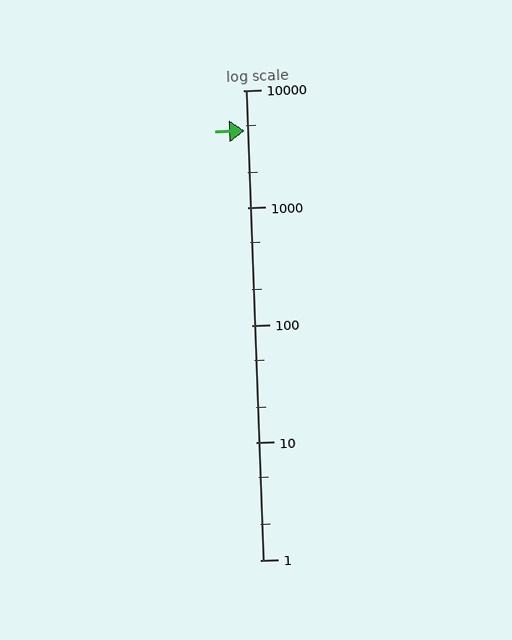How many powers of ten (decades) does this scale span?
The scale spans 4 decades, from 1 to 10000.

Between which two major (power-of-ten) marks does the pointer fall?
The pointer is between 1000 and 10000.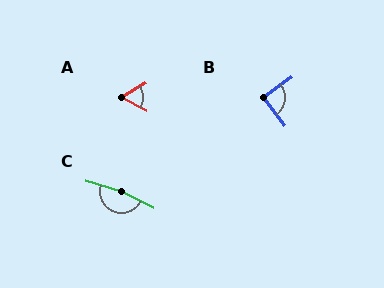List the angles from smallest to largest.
A (59°), B (89°), C (169°).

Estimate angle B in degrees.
Approximately 89 degrees.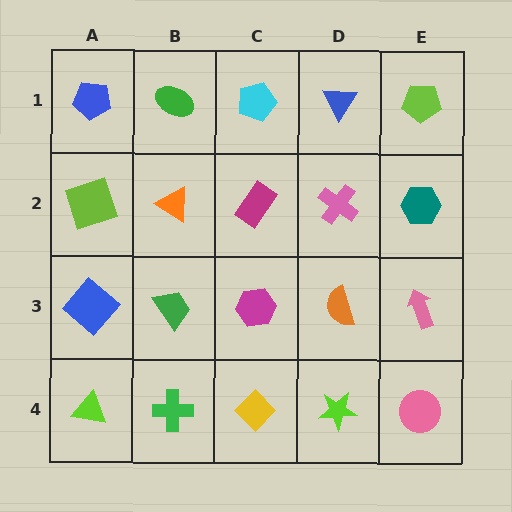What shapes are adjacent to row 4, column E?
A pink arrow (row 3, column E), a lime star (row 4, column D).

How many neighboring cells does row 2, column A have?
3.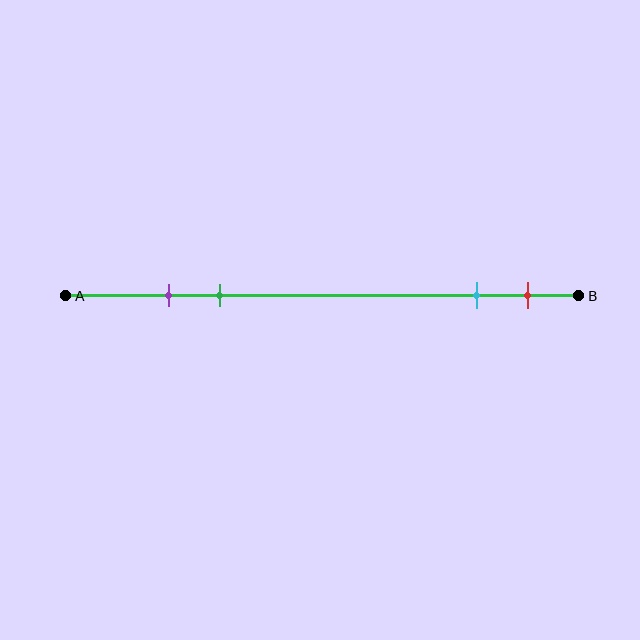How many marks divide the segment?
There are 4 marks dividing the segment.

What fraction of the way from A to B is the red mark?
The red mark is approximately 90% (0.9) of the way from A to B.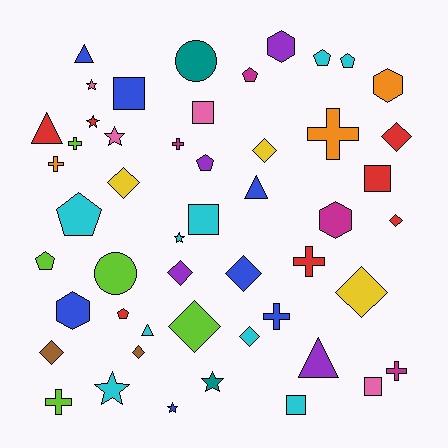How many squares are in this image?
There are 6 squares.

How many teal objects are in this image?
There are 2 teal objects.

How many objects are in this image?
There are 50 objects.